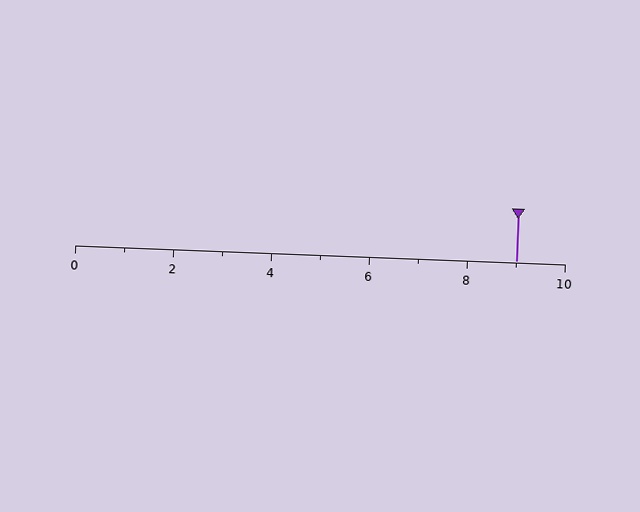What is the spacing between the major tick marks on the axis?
The major ticks are spaced 2 apart.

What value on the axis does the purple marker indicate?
The marker indicates approximately 9.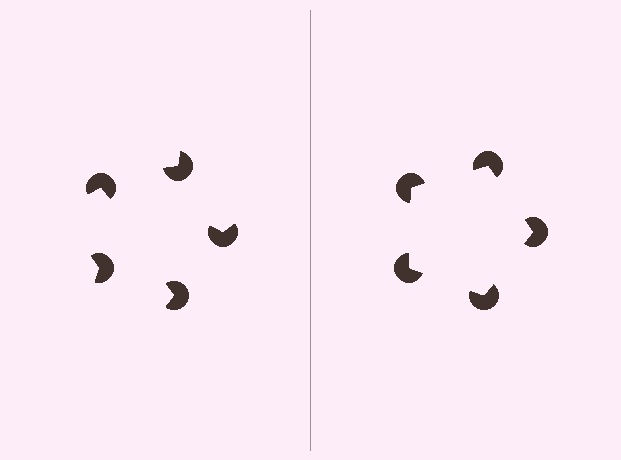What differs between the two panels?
The pac-man discs are positioned identically on both sides; only the wedge orientations differ. On the right they align to a pentagon; on the left they are misaligned.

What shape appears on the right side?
An illusory pentagon.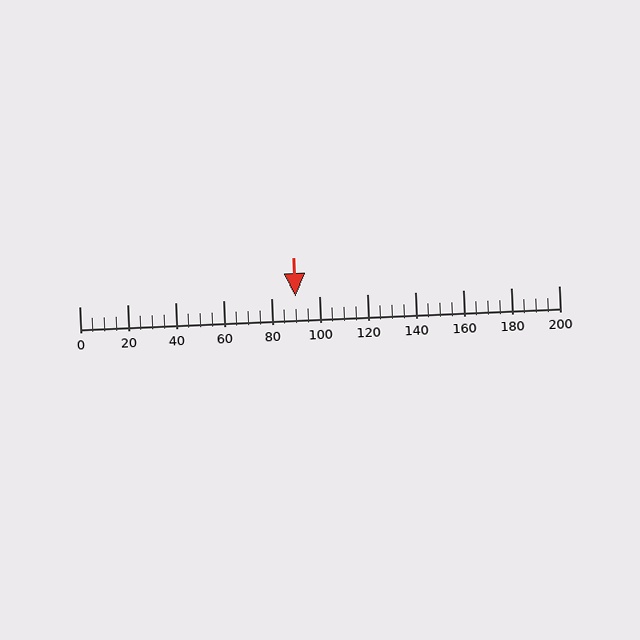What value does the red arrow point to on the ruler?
The red arrow points to approximately 90.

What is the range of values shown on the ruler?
The ruler shows values from 0 to 200.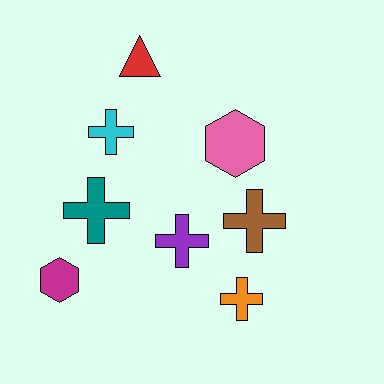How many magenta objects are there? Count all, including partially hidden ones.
There is 1 magenta object.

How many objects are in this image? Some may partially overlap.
There are 8 objects.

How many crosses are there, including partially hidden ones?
There are 5 crosses.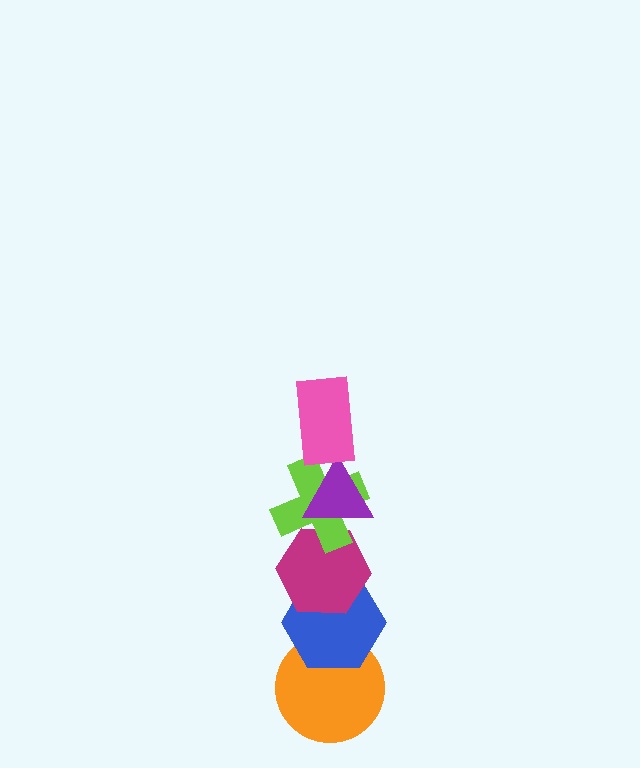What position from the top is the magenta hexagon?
The magenta hexagon is 4th from the top.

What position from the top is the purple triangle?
The purple triangle is 2nd from the top.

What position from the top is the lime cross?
The lime cross is 3rd from the top.